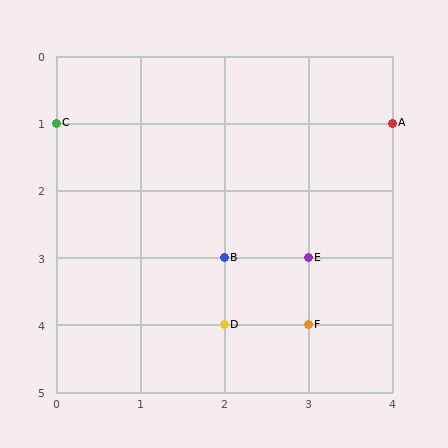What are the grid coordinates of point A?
Point A is at grid coordinates (4, 1).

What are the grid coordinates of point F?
Point F is at grid coordinates (3, 4).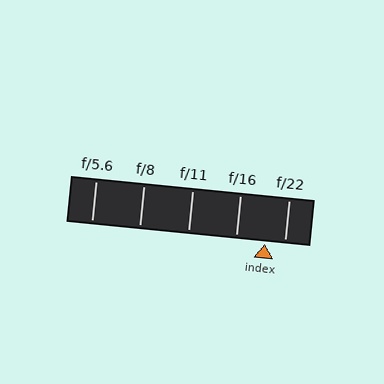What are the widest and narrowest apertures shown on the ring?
The widest aperture shown is f/5.6 and the narrowest is f/22.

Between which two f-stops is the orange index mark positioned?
The index mark is between f/16 and f/22.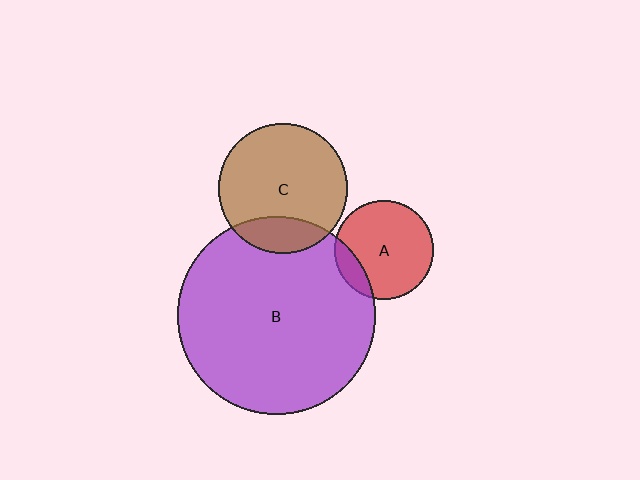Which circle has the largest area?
Circle B (purple).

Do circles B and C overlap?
Yes.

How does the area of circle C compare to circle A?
Approximately 1.7 times.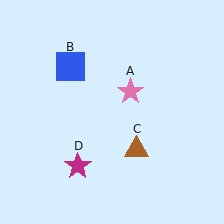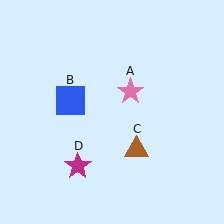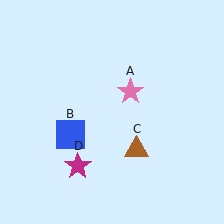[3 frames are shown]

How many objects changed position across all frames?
1 object changed position: blue square (object B).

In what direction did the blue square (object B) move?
The blue square (object B) moved down.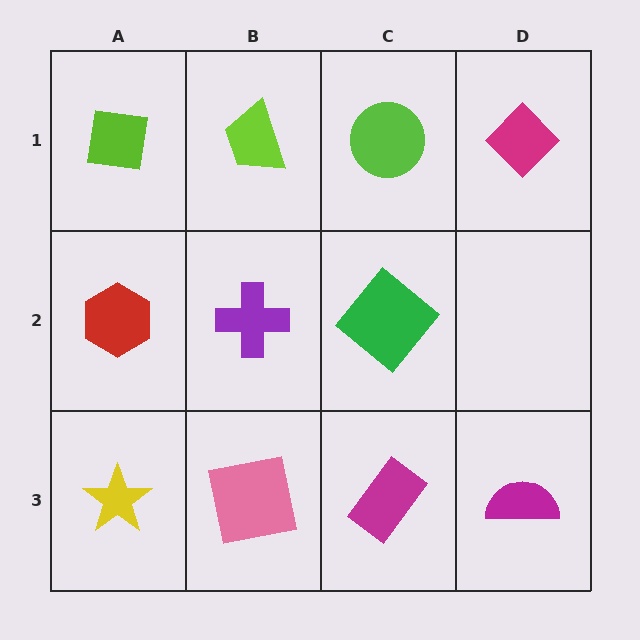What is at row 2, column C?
A green diamond.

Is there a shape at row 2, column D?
No, that cell is empty.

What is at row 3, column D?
A magenta semicircle.